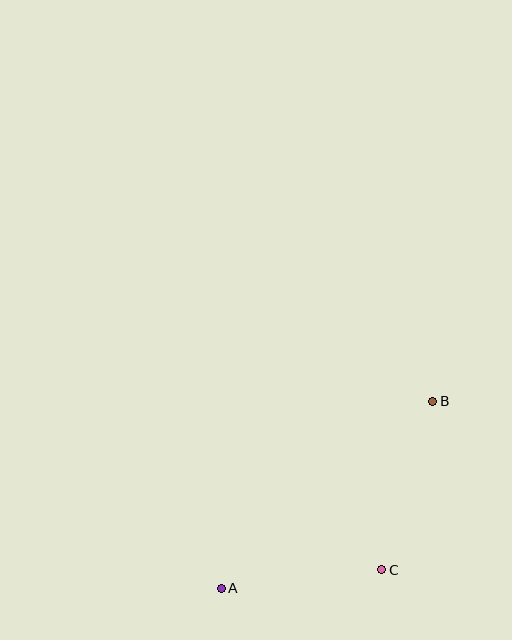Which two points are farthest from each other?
Points A and B are farthest from each other.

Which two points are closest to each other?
Points A and C are closest to each other.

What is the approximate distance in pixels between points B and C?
The distance between B and C is approximately 176 pixels.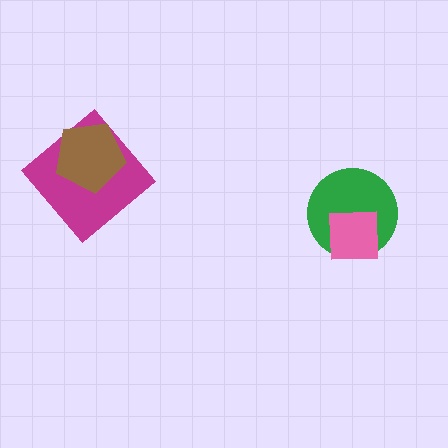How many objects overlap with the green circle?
1 object overlaps with the green circle.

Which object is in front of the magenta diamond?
The brown pentagon is in front of the magenta diamond.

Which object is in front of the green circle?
The pink square is in front of the green circle.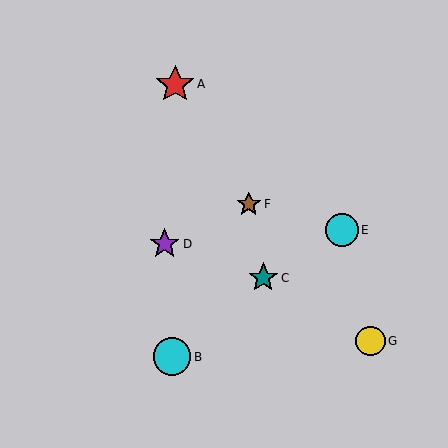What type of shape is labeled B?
Shape B is a cyan circle.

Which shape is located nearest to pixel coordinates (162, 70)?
The red star (labeled A) at (175, 84) is nearest to that location.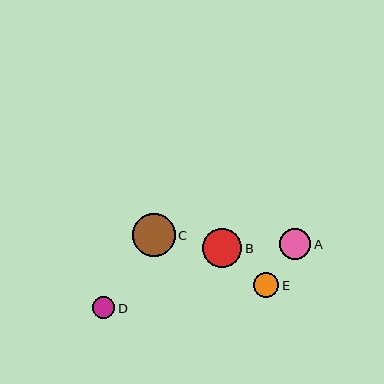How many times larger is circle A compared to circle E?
Circle A is approximately 1.2 times the size of circle E.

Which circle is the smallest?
Circle D is the smallest with a size of approximately 22 pixels.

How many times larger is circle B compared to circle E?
Circle B is approximately 1.5 times the size of circle E.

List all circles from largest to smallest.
From largest to smallest: C, B, A, E, D.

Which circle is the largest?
Circle C is the largest with a size of approximately 43 pixels.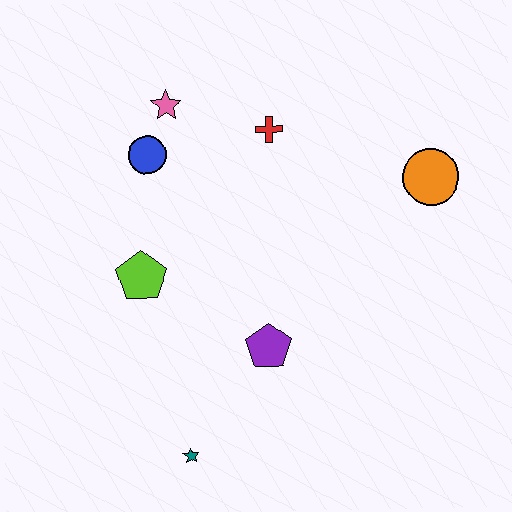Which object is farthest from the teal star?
The orange circle is farthest from the teal star.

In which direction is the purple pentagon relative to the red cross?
The purple pentagon is below the red cross.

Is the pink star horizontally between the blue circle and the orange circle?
Yes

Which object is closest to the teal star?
The purple pentagon is closest to the teal star.